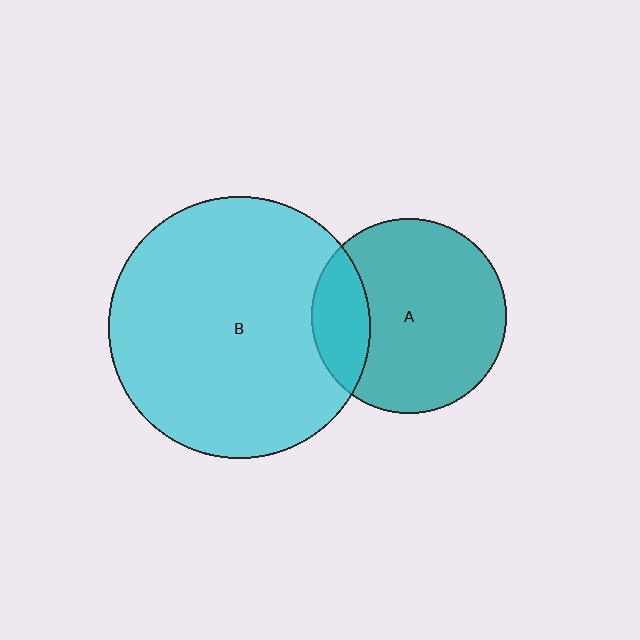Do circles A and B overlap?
Yes.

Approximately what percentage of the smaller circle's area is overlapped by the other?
Approximately 20%.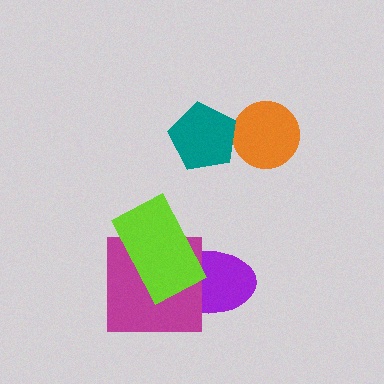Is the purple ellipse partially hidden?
Yes, it is partially covered by another shape.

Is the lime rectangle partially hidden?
No, no other shape covers it.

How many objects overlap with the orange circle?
1 object overlaps with the orange circle.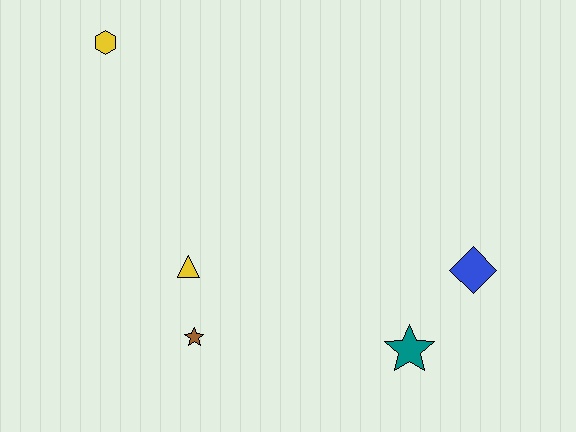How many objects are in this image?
There are 5 objects.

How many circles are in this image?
There are no circles.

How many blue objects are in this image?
There is 1 blue object.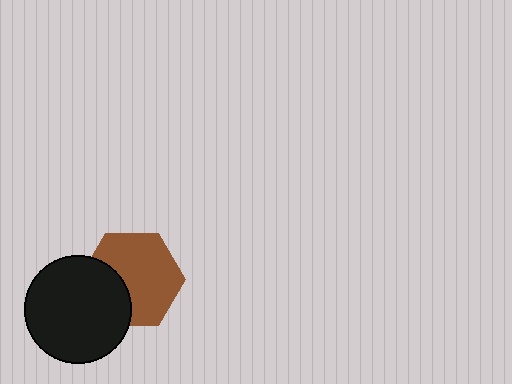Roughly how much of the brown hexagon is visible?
Most of it is visible (roughly 68%).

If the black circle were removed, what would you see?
You would see the complete brown hexagon.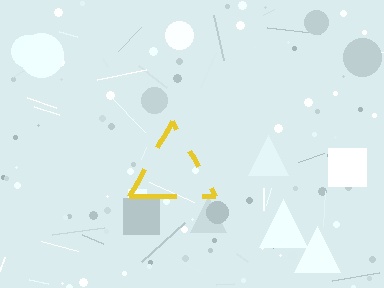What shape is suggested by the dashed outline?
The dashed outline suggests a triangle.